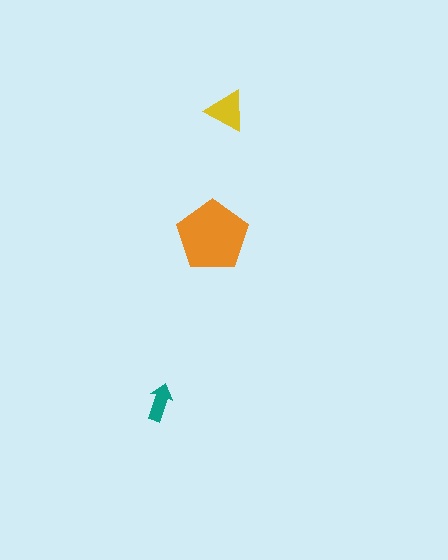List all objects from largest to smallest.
The orange pentagon, the yellow triangle, the teal arrow.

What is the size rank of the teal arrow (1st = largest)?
3rd.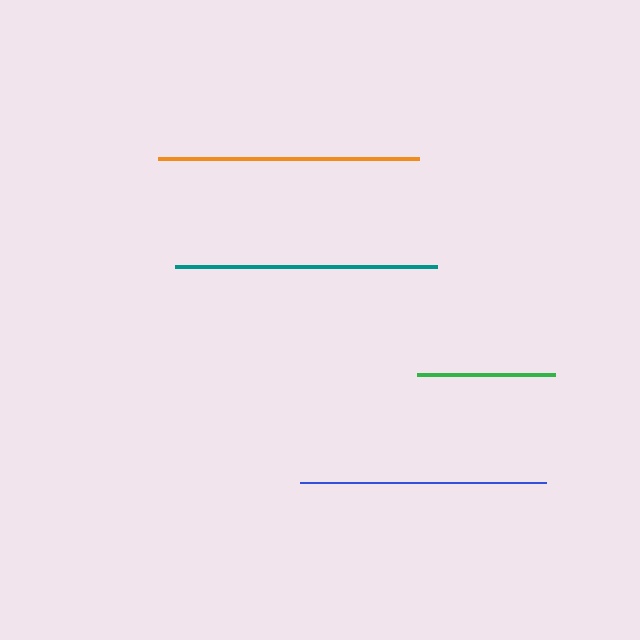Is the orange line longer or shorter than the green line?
The orange line is longer than the green line.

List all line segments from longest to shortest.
From longest to shortest: teal, orange, blue, green.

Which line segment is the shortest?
The green line is the shortest at approximately 138 pixels.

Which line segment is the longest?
The teal line is the longest at approximately 262 pixels.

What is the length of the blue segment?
The blue segment is approximately 246 pixels long.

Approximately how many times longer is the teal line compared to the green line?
The teal line is approximately 1.9 times the length of the green line.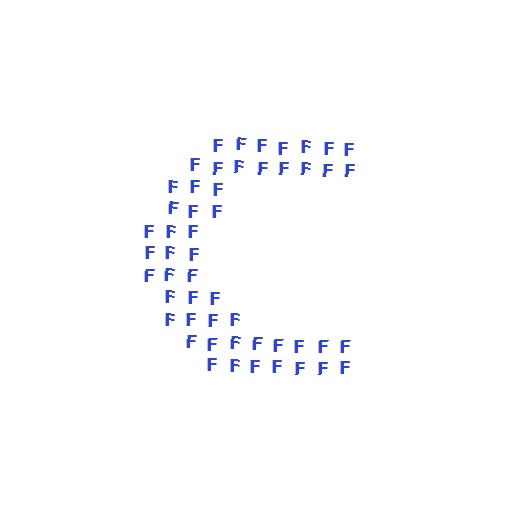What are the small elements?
The small elements are letter F's.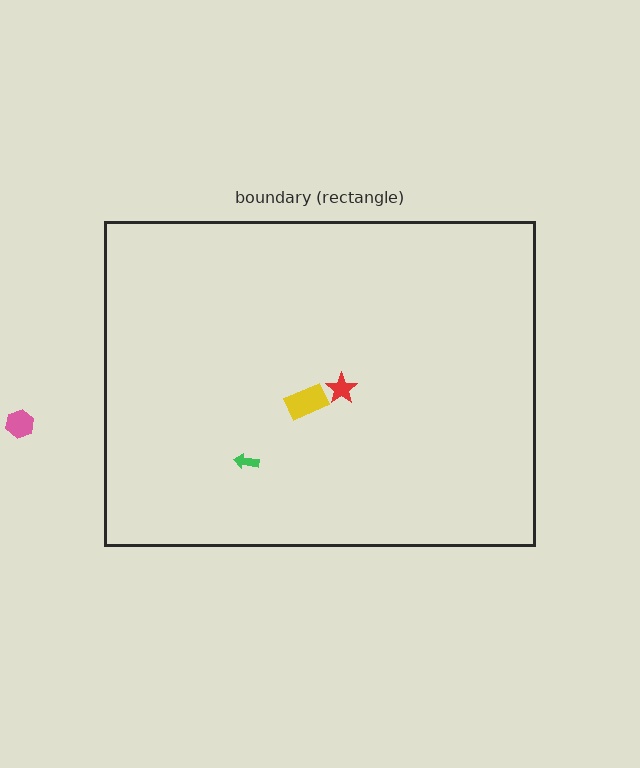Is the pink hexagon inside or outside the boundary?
Outside.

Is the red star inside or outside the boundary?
Inside.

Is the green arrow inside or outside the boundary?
Inside.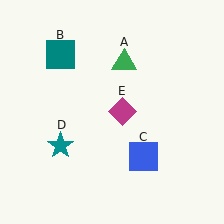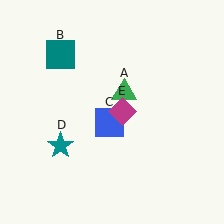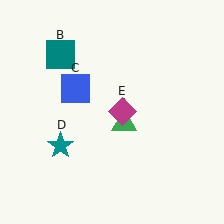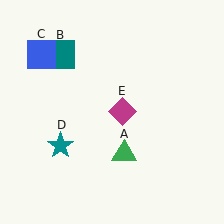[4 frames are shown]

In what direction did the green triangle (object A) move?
The green triangle (object A) moved down.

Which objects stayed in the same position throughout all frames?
Teal square (object B) and teal star (object D) and magenta diamond (object E) remained stationary.